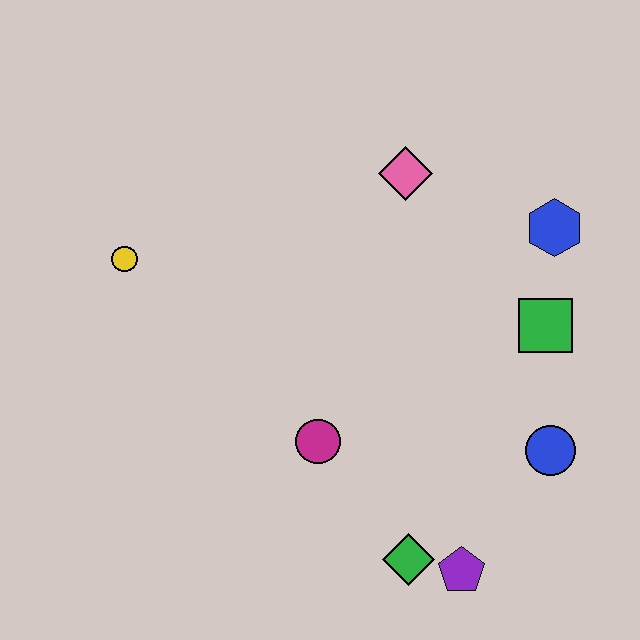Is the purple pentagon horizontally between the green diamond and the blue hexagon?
Yes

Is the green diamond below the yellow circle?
Yes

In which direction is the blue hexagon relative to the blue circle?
The blue hexagon is above the blue circle.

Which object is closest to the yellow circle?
The magenta circle is closest to the yellow circle.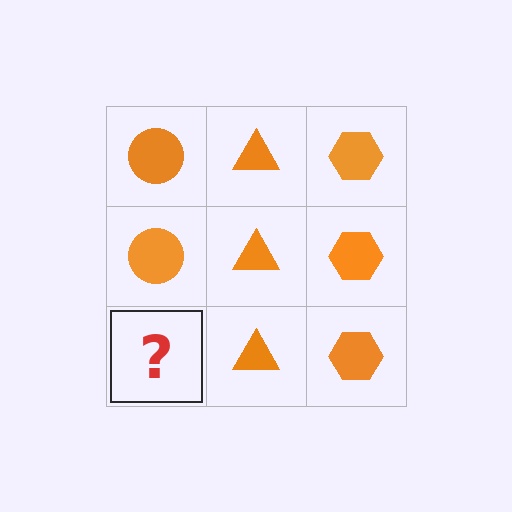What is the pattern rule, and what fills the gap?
The rule is that each column has a consistent shape. The gap should be filled with an orange circle.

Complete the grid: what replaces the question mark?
The question mark should be replaced with an orange circle.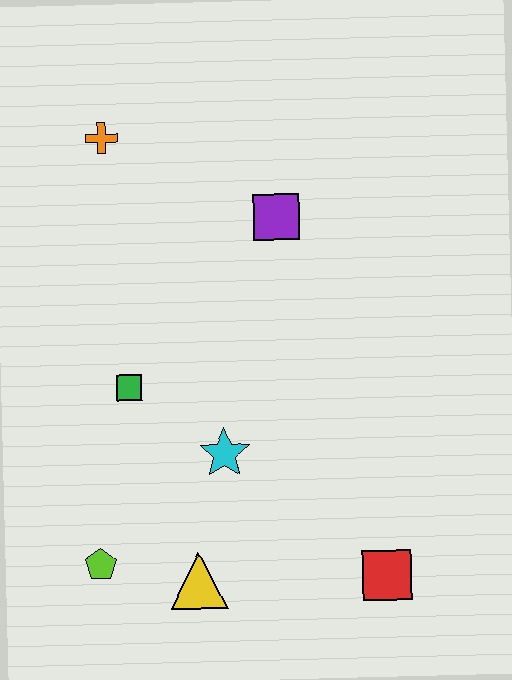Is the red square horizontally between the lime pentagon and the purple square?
No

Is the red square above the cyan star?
No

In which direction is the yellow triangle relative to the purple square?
The yellow triangle is below the purple square.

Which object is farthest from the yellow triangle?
The orange cross is farthest from the yellow triangle.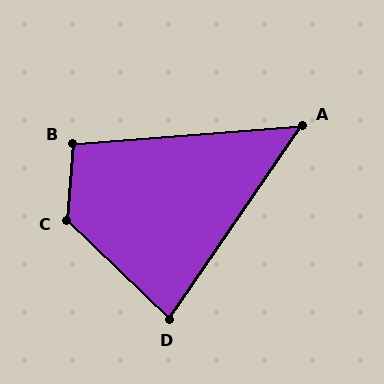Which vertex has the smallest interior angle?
A, at approximately 51 degrees.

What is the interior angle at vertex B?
Approximately 99 degrees (obtuse).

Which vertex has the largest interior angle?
C, at approximately 129 degrees.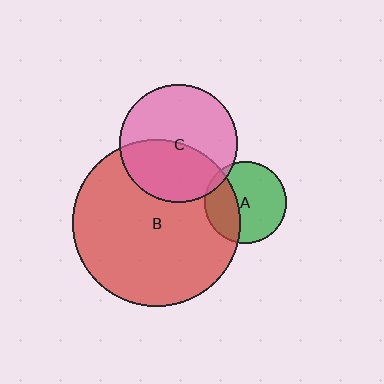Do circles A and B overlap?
Yes.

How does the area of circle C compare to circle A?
Approximately 2.1 times.